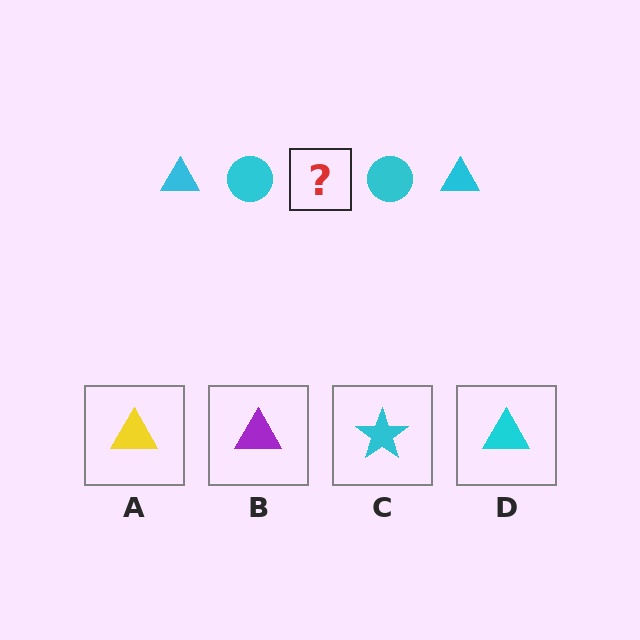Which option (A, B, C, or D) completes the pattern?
D.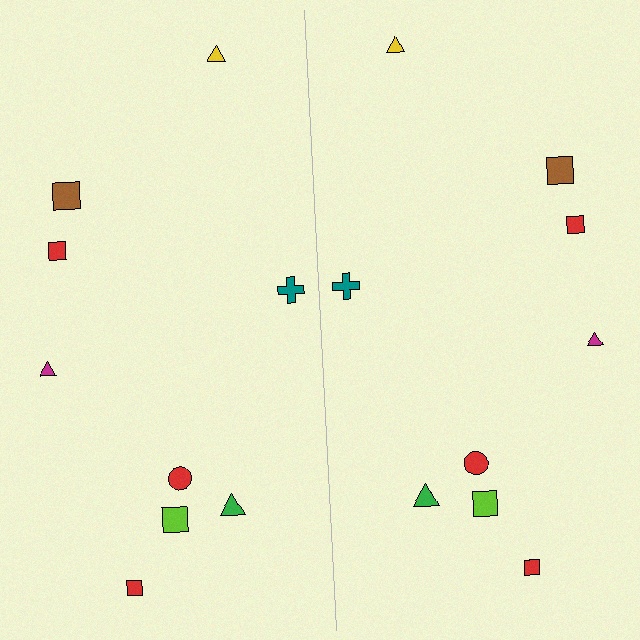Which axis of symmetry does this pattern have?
The pattern has a vertical axis of symmetry running through the center of the image.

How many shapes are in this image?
There are 18 shapes in this image.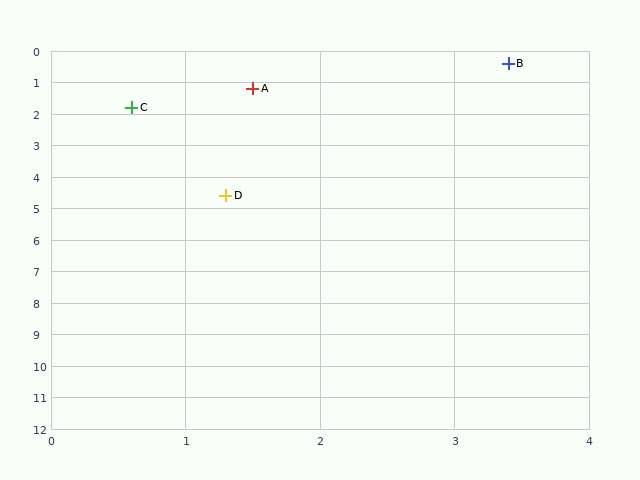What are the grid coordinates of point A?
Point A is at approximately (1.5, 1.2).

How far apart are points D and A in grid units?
Points D and A are about 3.4 grid units apart.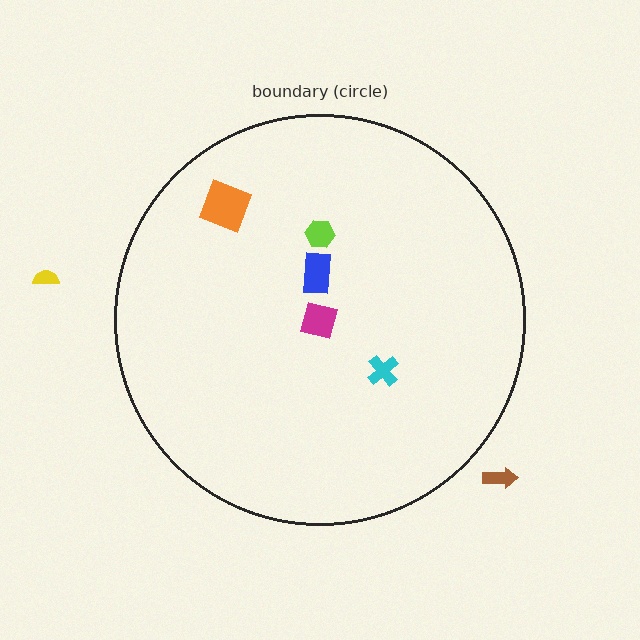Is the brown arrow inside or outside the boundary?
Outside.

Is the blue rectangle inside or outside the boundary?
Inside.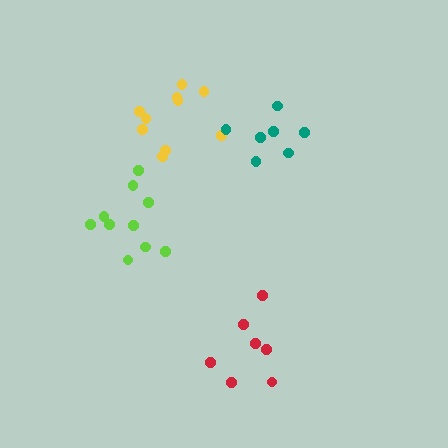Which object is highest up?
The teal cluster is topmost.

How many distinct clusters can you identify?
There are 4 distinct clusters.